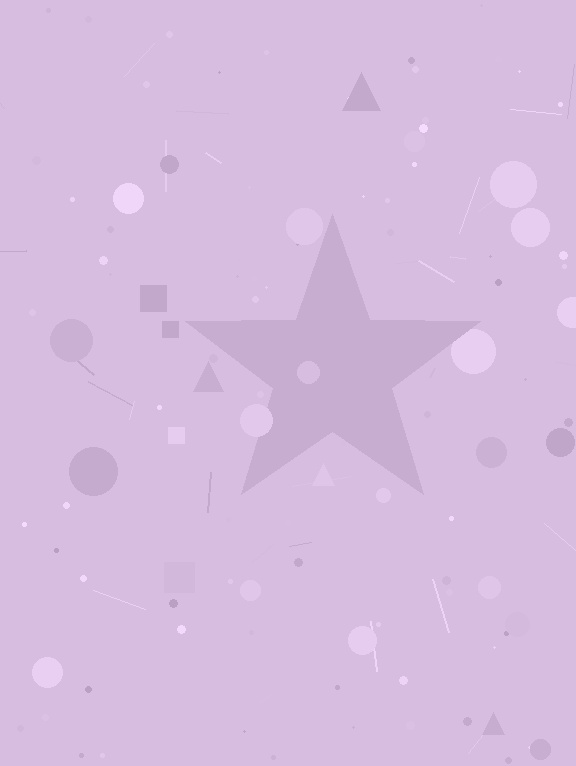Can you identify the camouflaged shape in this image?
The camouflaged shape is a star.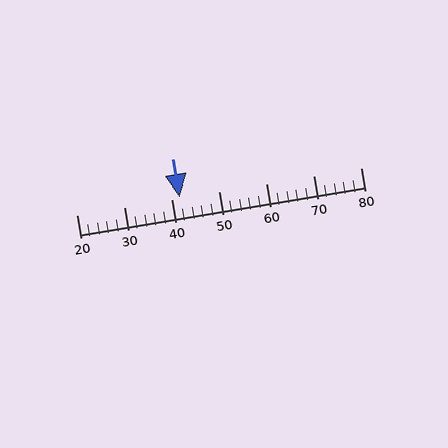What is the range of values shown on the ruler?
The ruler shows values from 20 to 80.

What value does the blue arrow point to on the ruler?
The blue arrow points to approximately 42.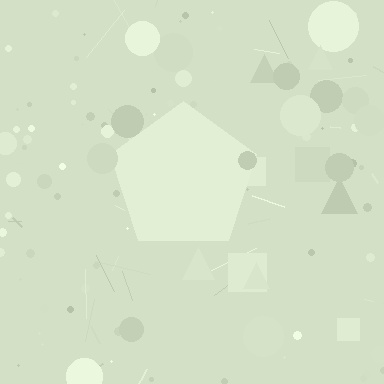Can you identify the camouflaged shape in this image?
The camouflaged shape is a pentagon.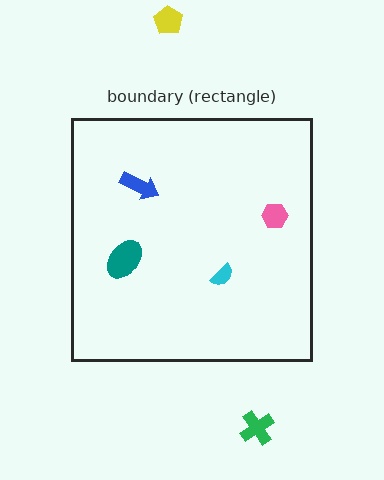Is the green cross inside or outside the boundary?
Outside.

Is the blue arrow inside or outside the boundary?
Inside.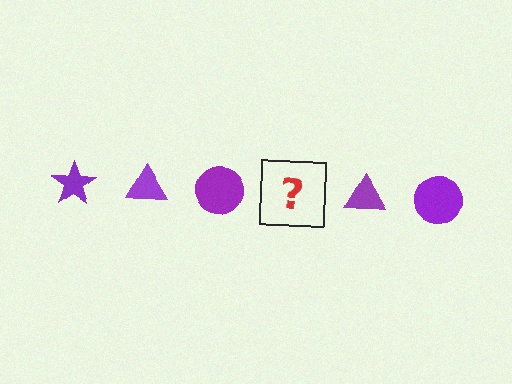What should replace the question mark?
The question mark should be replaced with a purple star.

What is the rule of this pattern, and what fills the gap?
The rule is that the pattern cycles through star, triangle, circle shapes in purple. The gap should be filled with a purple star.